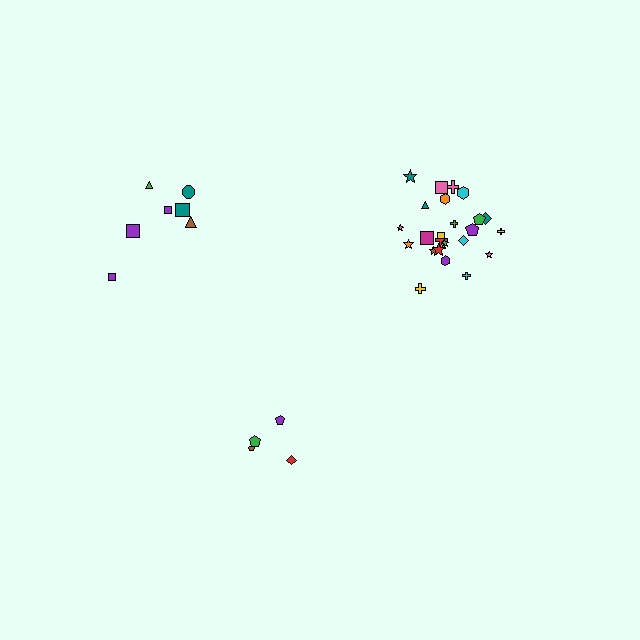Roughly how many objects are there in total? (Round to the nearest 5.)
Roughly 35 objects in total.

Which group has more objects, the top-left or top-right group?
The top-right group.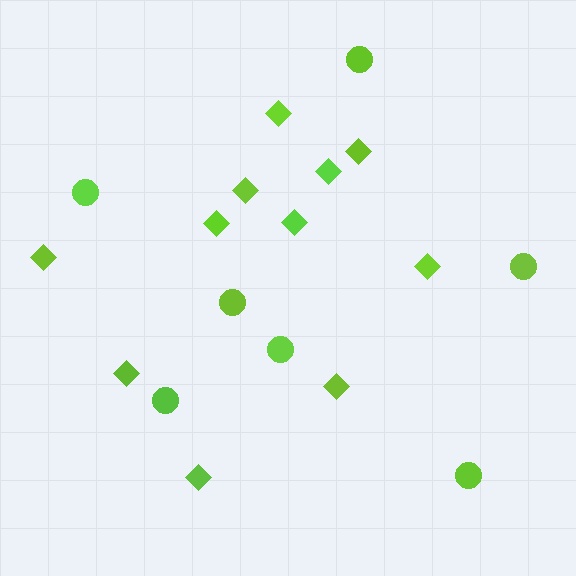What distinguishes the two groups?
There are 2 groups: one group of circles (7) and one group of diamonds (11).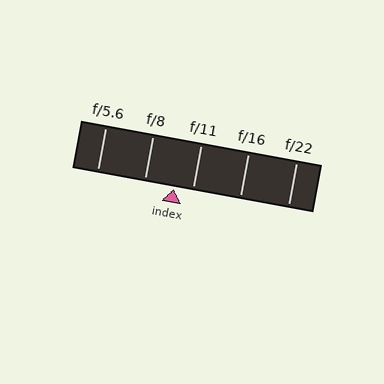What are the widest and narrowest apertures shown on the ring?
The widest aperture shown is f/5.6 and the narrowest is f/22.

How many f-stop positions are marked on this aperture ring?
There are 5 f-stop positions marked.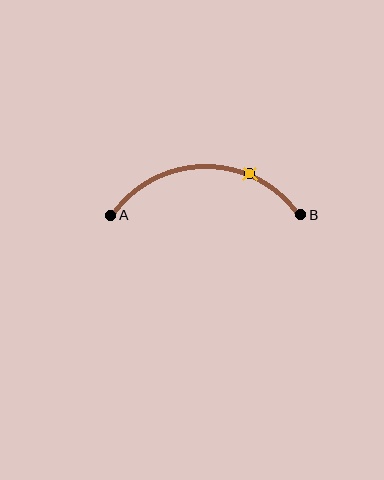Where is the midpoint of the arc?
The arc midpoint is the point on the curve farthest from the straight line joining A and B. It sits above that line.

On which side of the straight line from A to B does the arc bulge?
The arc bulges above the straight line connecting A and B.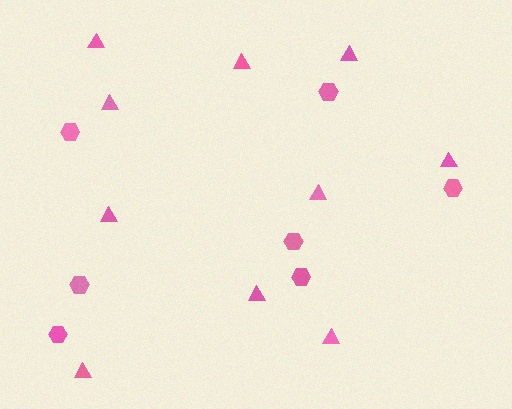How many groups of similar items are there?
There are 2 groups: one group of triangles (10) and one group of hexagons (7).